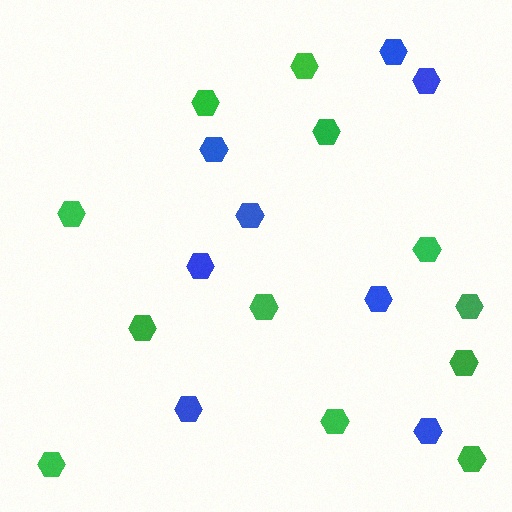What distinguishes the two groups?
There are 2 groups: one group of blue hexagons (8) and one group of green hexagons (12).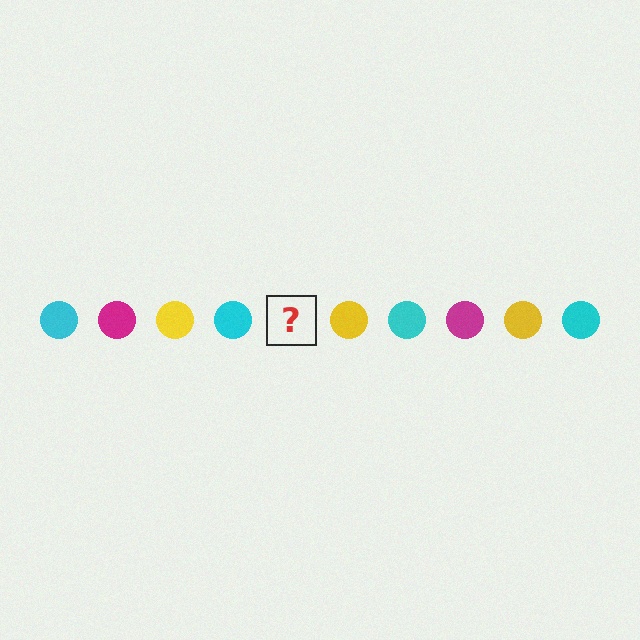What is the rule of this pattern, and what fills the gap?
The rule is that the pattern cycles through cyan, magenta, yellow circles. The gap should be filled with a magenta circle.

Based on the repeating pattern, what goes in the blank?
The blank should be a magenta circle.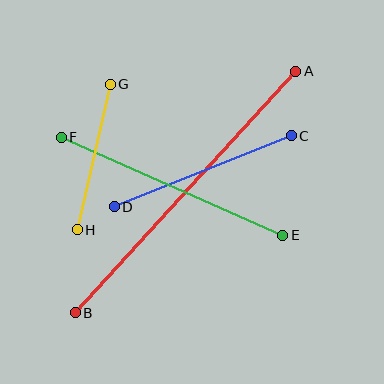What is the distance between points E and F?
The distance is approximately 242 pixels.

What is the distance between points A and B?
The distance is approximately 327 pixels.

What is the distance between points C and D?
The distance is approximately 190 pixels.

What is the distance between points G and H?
The distance is approximately 149 pixels.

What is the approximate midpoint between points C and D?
The midpoint is at approximately (203, 171) pixels.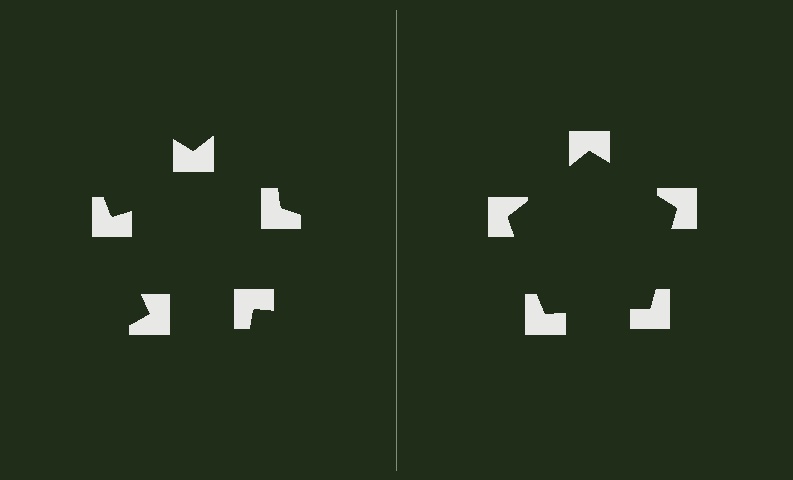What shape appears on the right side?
An illusory pentagon.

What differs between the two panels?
The notched squares are positioned identically on both sides; only the wedge orientations differ. On the right they align to a pentagon; on the left they are misaligned.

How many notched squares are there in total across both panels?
10 — 5 on each side.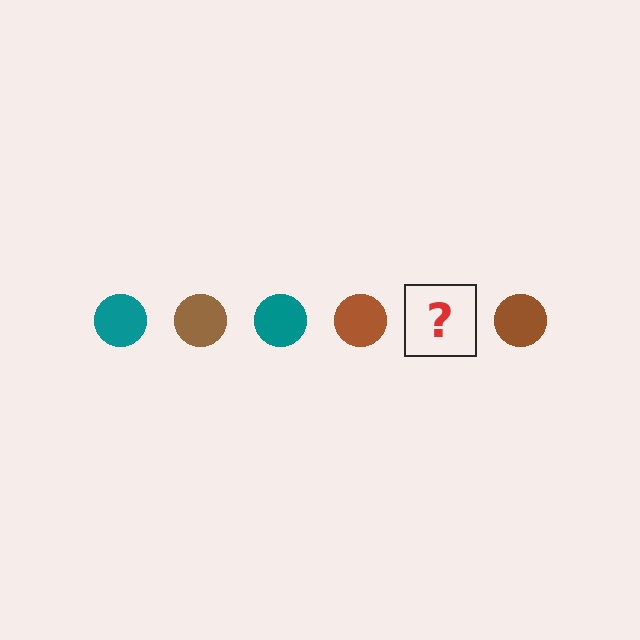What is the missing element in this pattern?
The missing element is a teal circle.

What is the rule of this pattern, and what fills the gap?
The rule is that the pattern cycles through teal, brown circles. The gap should be filled with a teal circle.